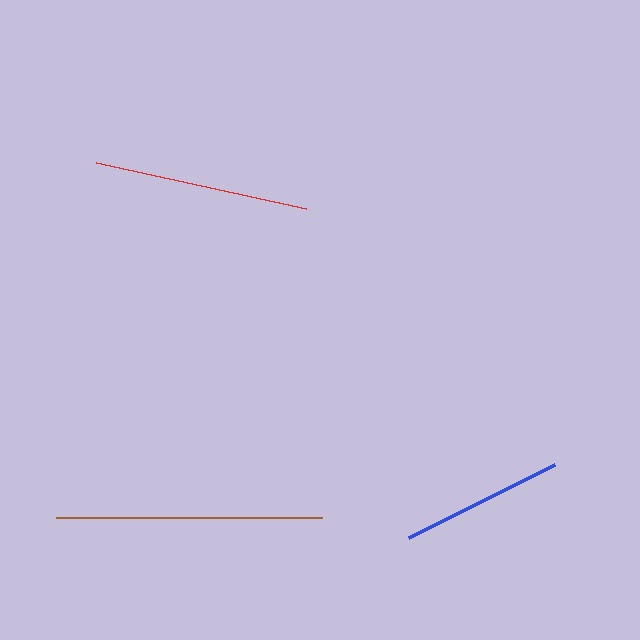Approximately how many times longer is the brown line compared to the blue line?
The brown line is approximately 1.6 times the length of the blue line.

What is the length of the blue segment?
The blue segment is approximately 163 pixels long.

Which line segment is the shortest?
The blue line is the shortest at approximately 163 pixels.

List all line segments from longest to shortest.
From longest to shortest: brown, red, blue.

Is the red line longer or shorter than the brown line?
The brown line is longer than the red line.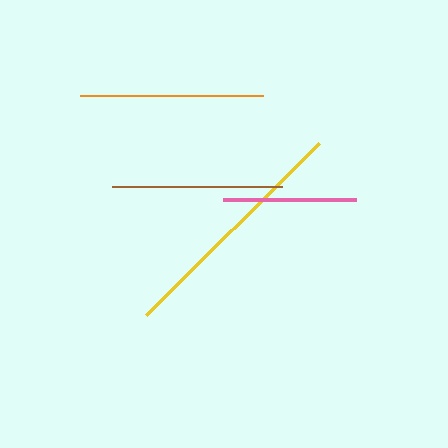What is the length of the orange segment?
The orange segment is approximately 183 pixels long.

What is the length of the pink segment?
The pink segment is approximately 134 pixels long.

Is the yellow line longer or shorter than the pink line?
The yellow line is longer than the pink line.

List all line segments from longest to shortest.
From longest to shortest: yellow, orange, brown, pink.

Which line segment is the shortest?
The pink line is the shortest at approximately 134 pixels.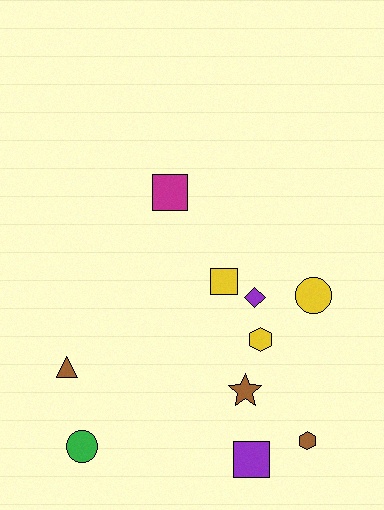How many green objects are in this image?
There is 1 green object.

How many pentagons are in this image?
There are no pentagons.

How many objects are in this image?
There are 10 objects.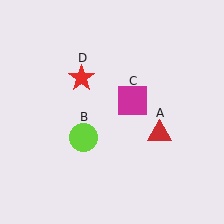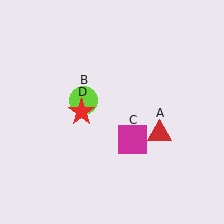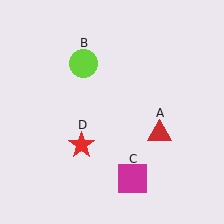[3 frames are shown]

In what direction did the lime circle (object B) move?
The lime circle (object B) moved up.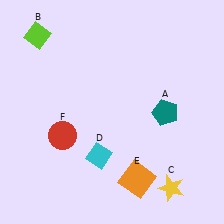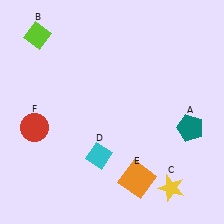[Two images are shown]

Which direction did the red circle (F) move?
The red circle (F) moved left.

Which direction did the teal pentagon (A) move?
The teal pentagon (A) moved right.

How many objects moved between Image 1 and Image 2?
2 objects moved between the two images.